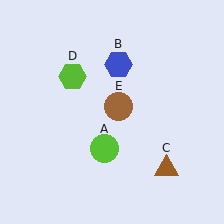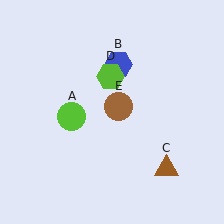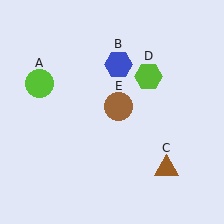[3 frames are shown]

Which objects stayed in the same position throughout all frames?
Blue hexagon (object B) and brown triangle (object C) and brown circle (object E) remained stationary.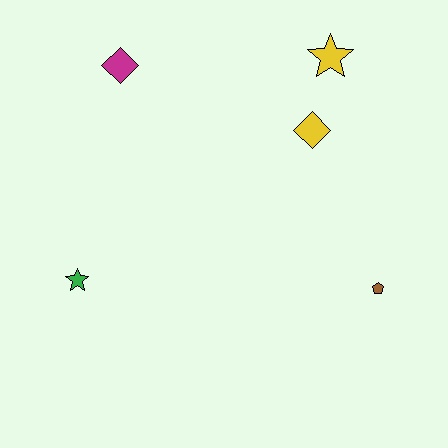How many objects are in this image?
There are 5 objects.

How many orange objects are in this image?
There are no orange objects.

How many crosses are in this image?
There are no crosses.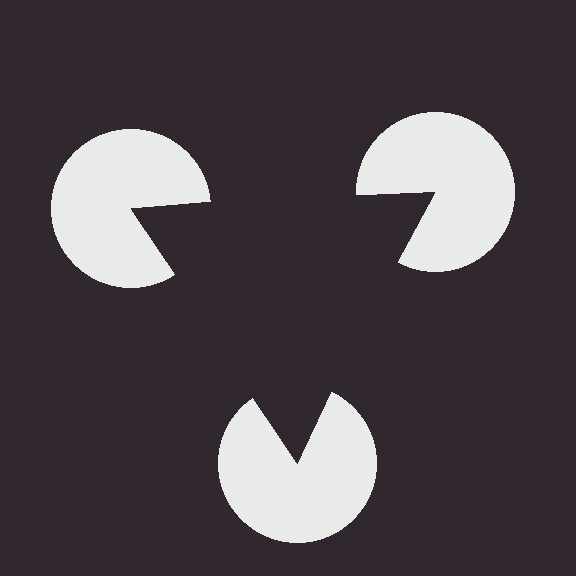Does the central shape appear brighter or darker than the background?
It typically appears slightly darker than the background, even though no actual brightness change is drawn.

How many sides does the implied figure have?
3 sides.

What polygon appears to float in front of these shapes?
An illusory triangle — its edges are inferred from the aligned wedge cuts in the pac-man discs, not physically drawn.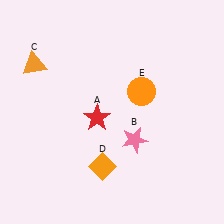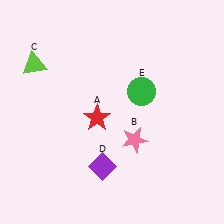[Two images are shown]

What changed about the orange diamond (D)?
In Image 1, D is orange. In Image 2, it changed to purple.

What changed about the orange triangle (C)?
In Image 1, C is orange. In Image 2, it changed to lime.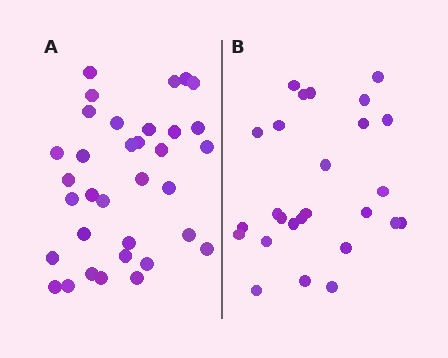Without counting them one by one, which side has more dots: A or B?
Region A (the left region) has more dots.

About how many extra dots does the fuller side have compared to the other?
Region A has roughly 8 or so more dots than region B.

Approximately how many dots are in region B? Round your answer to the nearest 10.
About 30 dots. (The exact count is 26, which rounds to 30.)